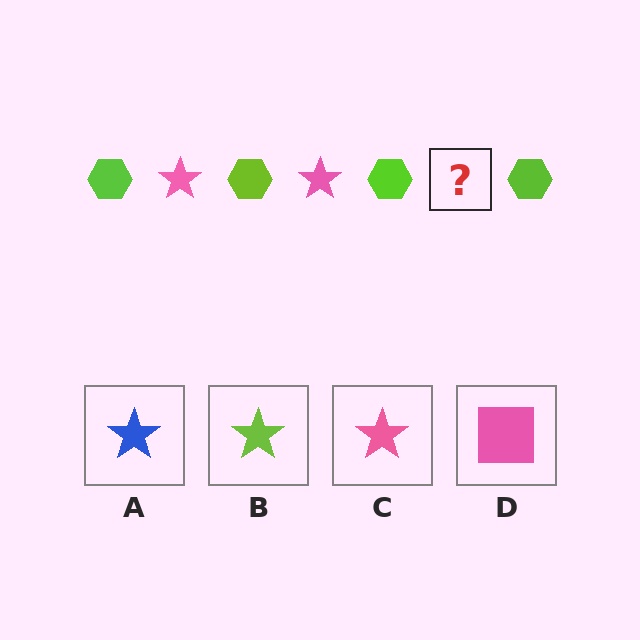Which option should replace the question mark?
Option C.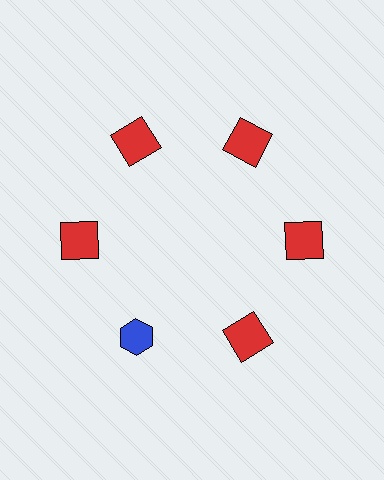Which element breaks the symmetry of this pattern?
The blue hexagon at roughly the 7 o'clock position breaks the symmetry. All other shapes are red squares.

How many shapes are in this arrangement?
There are 6 shapes arranged in a ring pattern.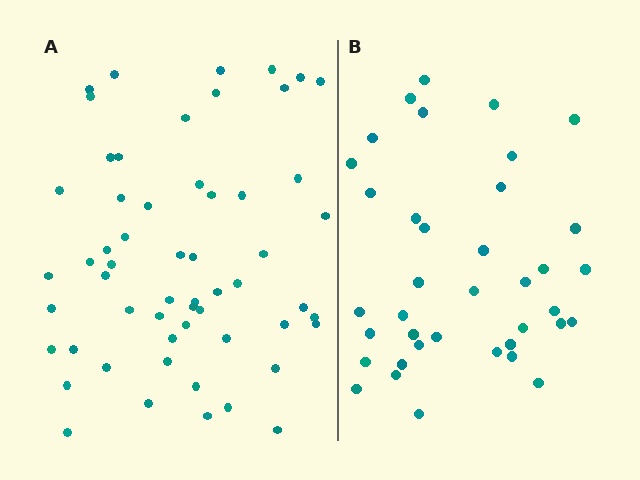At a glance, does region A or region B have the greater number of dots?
Region A (the left region) has more dots.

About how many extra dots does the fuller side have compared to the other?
Region A has approximately 20 more dots than region B.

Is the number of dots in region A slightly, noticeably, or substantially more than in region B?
Region A has substantially more. The ratio is roughly 1.5 to 1.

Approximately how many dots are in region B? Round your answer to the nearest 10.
About 40 dots. (The exact count is 38, which rounds to 40.)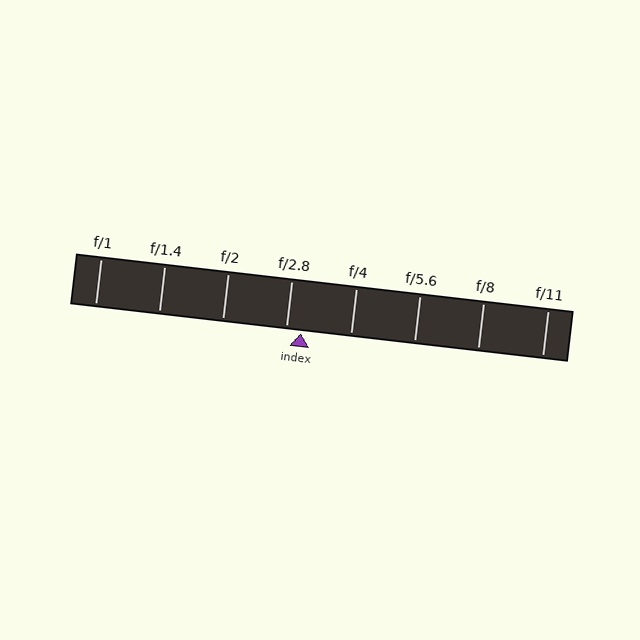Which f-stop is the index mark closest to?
The index mark is closest to f/2.8.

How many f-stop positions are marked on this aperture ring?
There are 8 f-stop positions marked.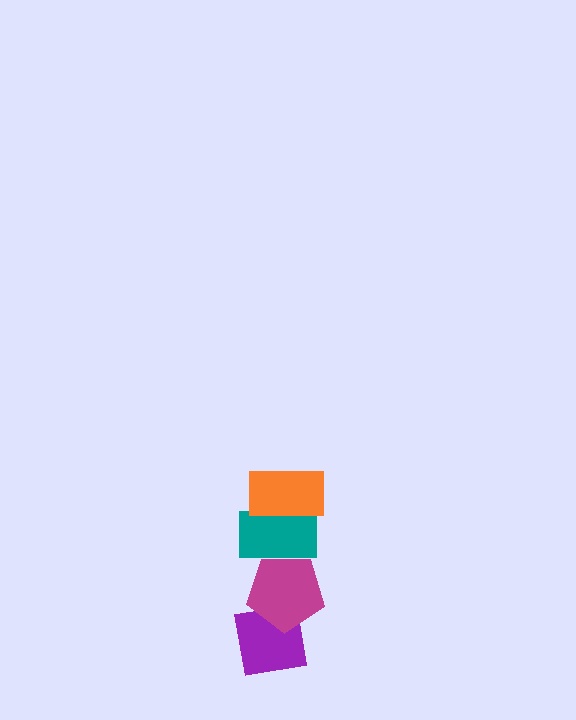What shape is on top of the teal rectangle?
The orange rectangle is on top of the teal rectangle.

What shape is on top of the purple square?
The magenta pentagon is on top of the purple square.